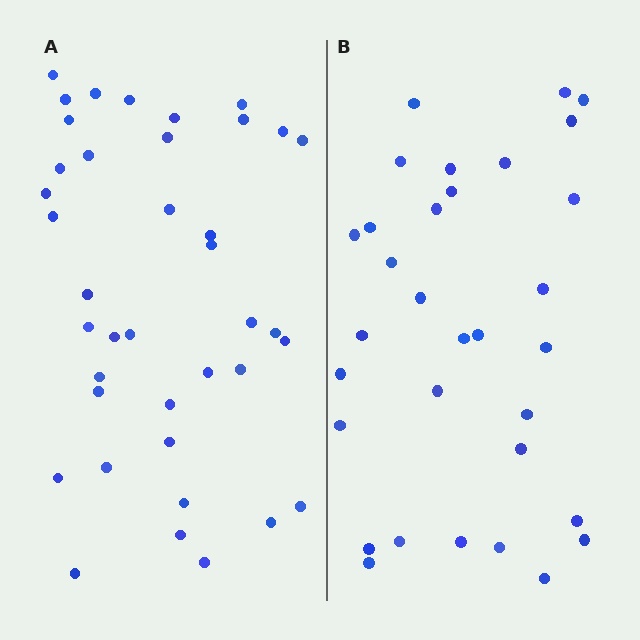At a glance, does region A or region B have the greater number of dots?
Region A (the left region) has more dots.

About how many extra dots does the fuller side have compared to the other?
Region A has roughly 8 or so more dots than region B.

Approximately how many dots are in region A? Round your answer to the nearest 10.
About 40 dots. (The exact count is 39, which rounds to 40.)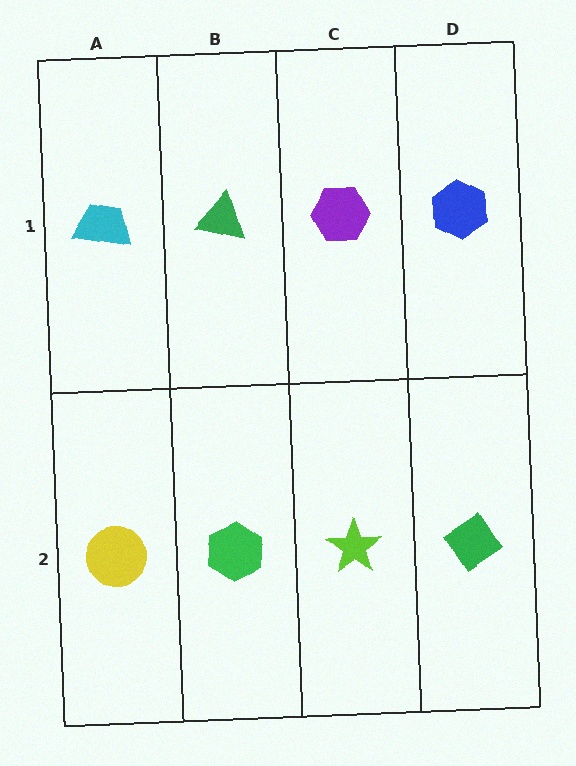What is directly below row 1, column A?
A yellow circle.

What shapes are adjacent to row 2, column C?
A purple hexagon (row 1, column C), a green hexagon (row 2, column B), a green diamond (row 2, column D).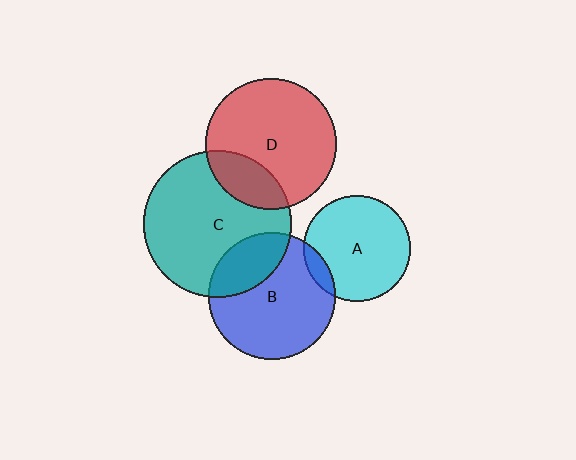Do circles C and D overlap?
Yes.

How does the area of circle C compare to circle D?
Approximately 1.3 times.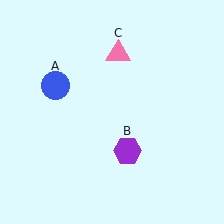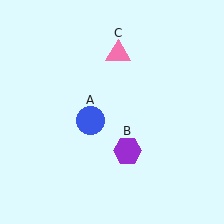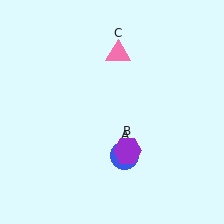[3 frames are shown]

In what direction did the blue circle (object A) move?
The blue circle (object A) moved down and to the right.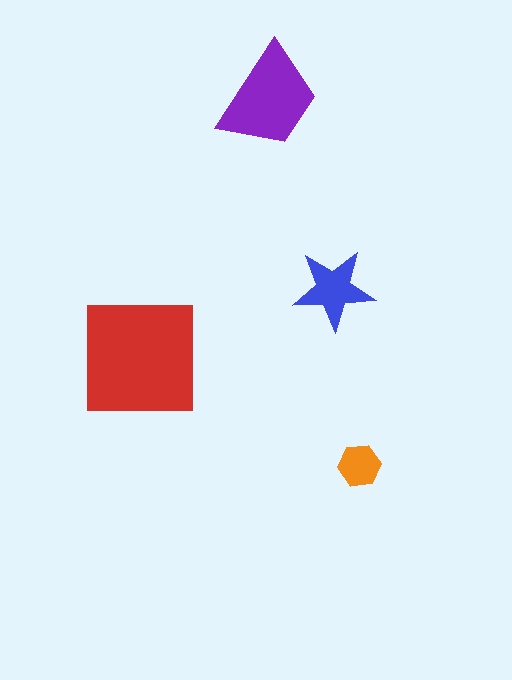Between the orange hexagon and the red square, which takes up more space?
The red square.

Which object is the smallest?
The orange hexagon.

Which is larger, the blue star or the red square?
The red square.